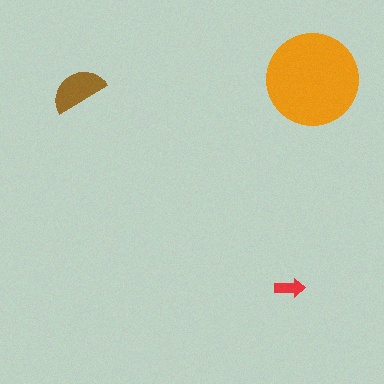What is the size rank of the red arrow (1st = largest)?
3rd.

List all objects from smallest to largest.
The red arrow, the brown semicircle, the orange circle.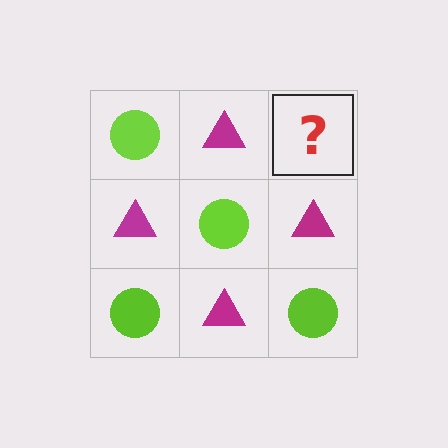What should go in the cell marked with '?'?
The missing cell should contain a lime circle.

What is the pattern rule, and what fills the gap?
The rule is that it alternates lime circle and magenta triangle in a checkerboard pattern. The gap should be filled with a lime circle.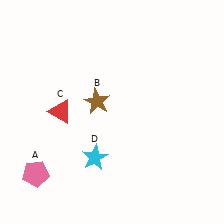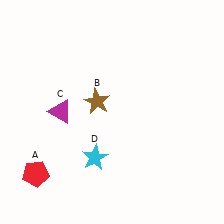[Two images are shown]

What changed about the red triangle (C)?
In Image 1, C is red. In Image 2, it changed to magenta.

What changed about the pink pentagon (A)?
In Image 1, A is pink. In Image 2, it changed to red.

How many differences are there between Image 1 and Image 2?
There are 2 differences between the two images.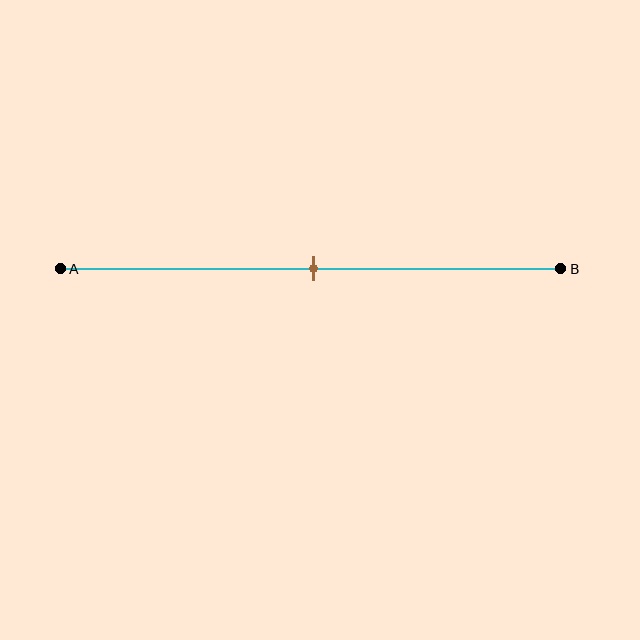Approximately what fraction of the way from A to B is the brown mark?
The brown mark is approximately 50% of the way from A to B.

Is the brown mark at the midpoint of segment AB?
Yes, the mark is approximately at the midpoint.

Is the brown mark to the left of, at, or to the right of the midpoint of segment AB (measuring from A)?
The brown mark is approximately at the midpoint of segment AB.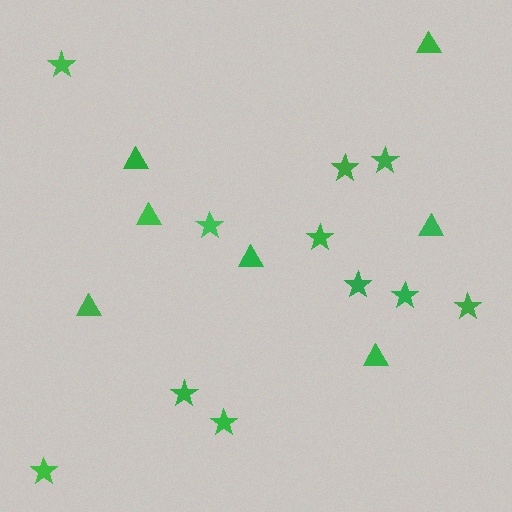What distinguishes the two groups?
There are 2 groups: one group of stars (11) and one group of triangles (7).